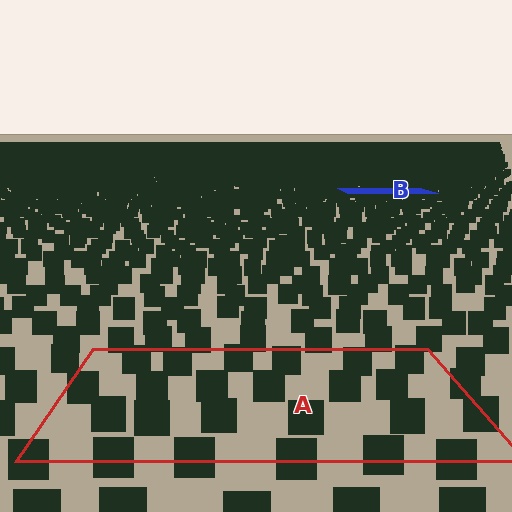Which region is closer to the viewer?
Region A is closer. The texture elements there are larger and more spread out.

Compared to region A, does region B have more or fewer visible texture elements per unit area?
Region B has more texture elements per unit area — they are packed more densely because it is farther away.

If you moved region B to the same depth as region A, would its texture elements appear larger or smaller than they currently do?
They would appear larger. At a closer depth, the same texture elements are projected at a bigger on-screen size.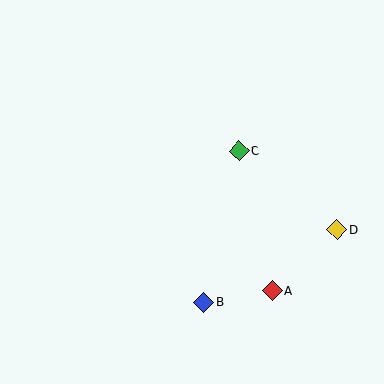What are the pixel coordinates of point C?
Point C is at (239, 151).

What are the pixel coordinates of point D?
Point D is at (337, 230).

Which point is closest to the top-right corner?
Point C is closest to the top-right corner.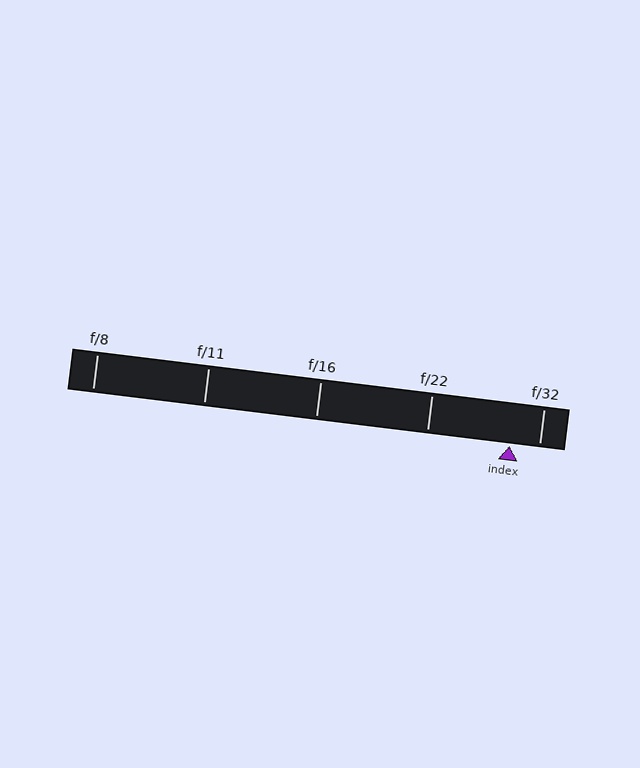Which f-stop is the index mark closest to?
The index mark is closest to f/32.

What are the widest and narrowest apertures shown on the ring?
The widest aperture shown is f/8 and the narrowest is f/32.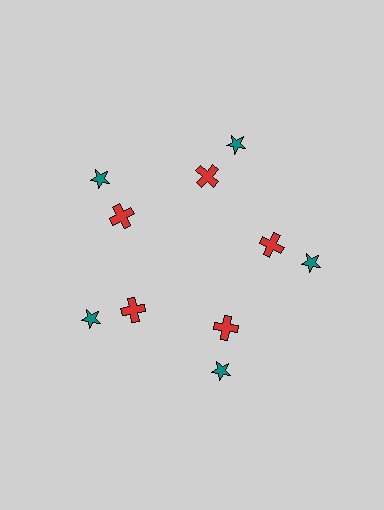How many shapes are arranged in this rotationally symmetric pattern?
There are 10 shapes, arranged in 5 groups of 2.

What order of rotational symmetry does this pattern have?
This pattern has 5-fold rotational symmetry.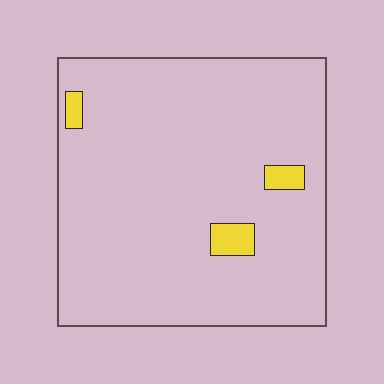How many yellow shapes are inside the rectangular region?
3.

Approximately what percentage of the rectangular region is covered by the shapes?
Approximately 5%.